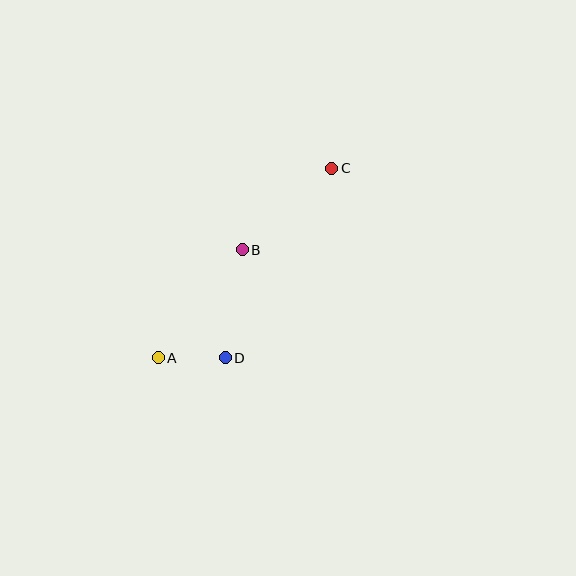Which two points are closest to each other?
Points A and D are closest to each other.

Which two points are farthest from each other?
Points A and C are farthest from each other.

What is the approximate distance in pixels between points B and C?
The distance between B and C is approximately 121 pixels.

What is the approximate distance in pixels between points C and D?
The distance between C and D is approximately 217 pixels.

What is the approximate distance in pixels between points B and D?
The distance between B and D is approximately 109 pixels.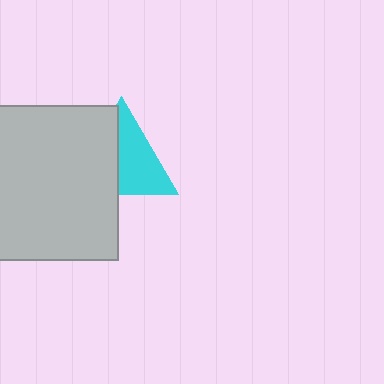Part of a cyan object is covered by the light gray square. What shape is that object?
It is a triangle.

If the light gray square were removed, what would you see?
You would see the complete cyan triangle.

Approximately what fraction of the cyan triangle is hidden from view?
Roughly 46% of the cyan triangle is hidden behind the light gray square.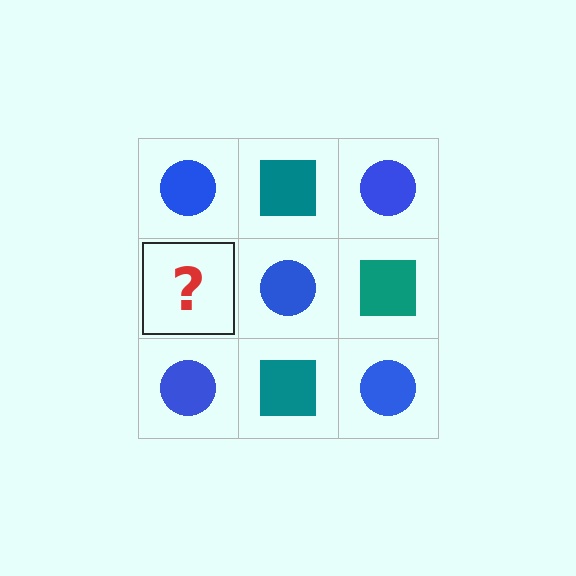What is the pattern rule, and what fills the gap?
The rule is that it alternates blue circle and teal square in a checkerboard pattern. The gap should be filled with a teal square.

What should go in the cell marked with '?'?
The missing cell should contain a teal square.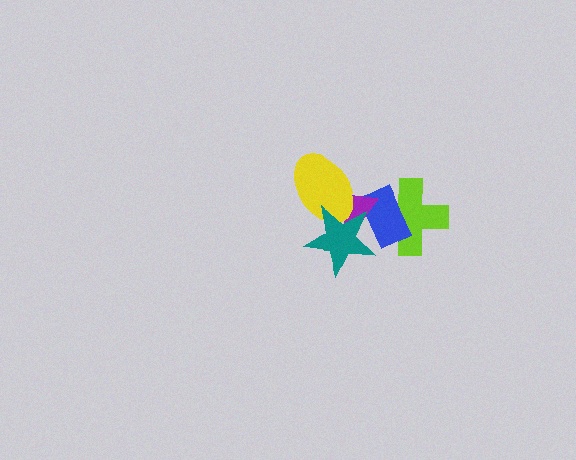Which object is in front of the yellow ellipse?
The teal star is in front of the yellow ellipse.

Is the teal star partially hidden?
No, no other shape covers it.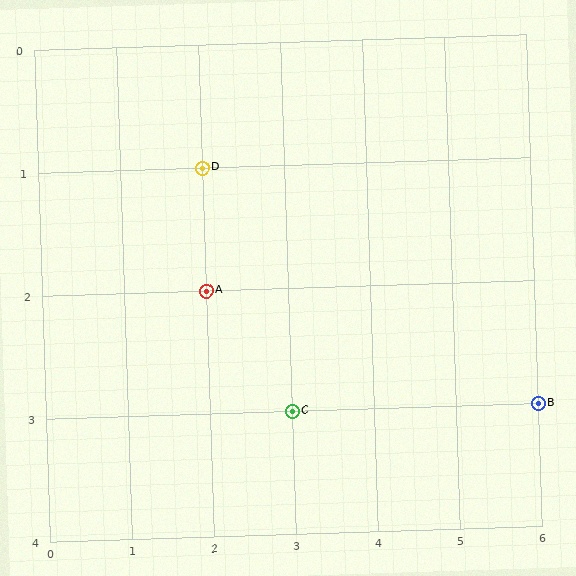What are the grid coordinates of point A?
Point A is at grid coordinates (2, 2).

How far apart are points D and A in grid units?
Points D and A are 1 row apart.